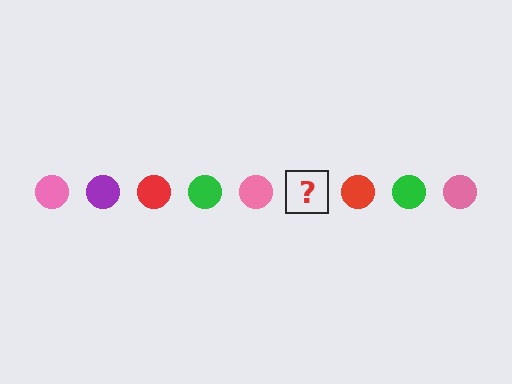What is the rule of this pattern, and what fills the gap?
The rule is that the pattern cycles through pink, purple, red, green circles. The gap should be filled with a purple circle.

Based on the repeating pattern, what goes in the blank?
The blank should be a purple circle.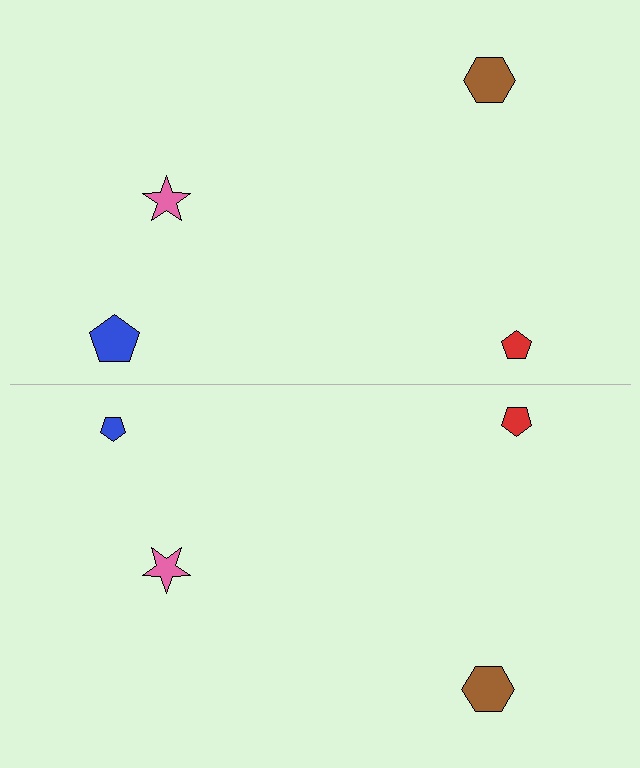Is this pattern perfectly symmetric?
No, the pattern is not perfectly symmetric. The blue pentagon on the bottom side has a different size than its mirror counterpart.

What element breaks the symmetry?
The blue pentagon on the bottom side has a different size than its mirror counterpart.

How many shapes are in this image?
There are 8 shapes in this image.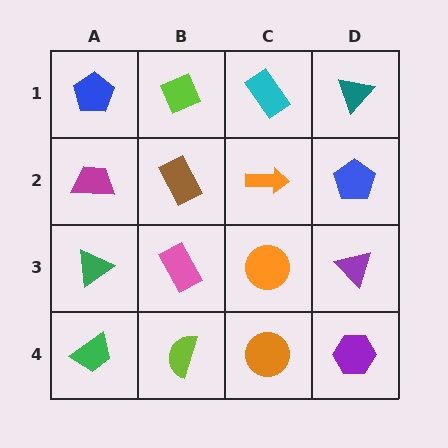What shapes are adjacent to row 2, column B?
A lime diamond (row 1, column B), a pink rectangle (row 3, column B), a magenta trapezoid (row 2, column A), an orange arrow (row 2, column C).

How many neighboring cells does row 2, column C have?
4.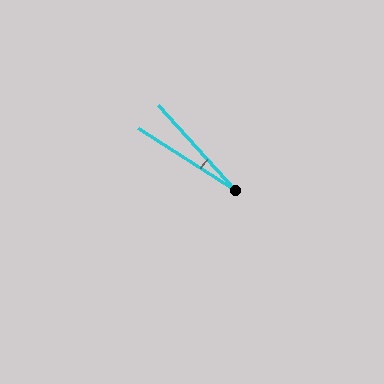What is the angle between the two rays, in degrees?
Approximately 15 degrees.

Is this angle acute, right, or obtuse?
It is acute.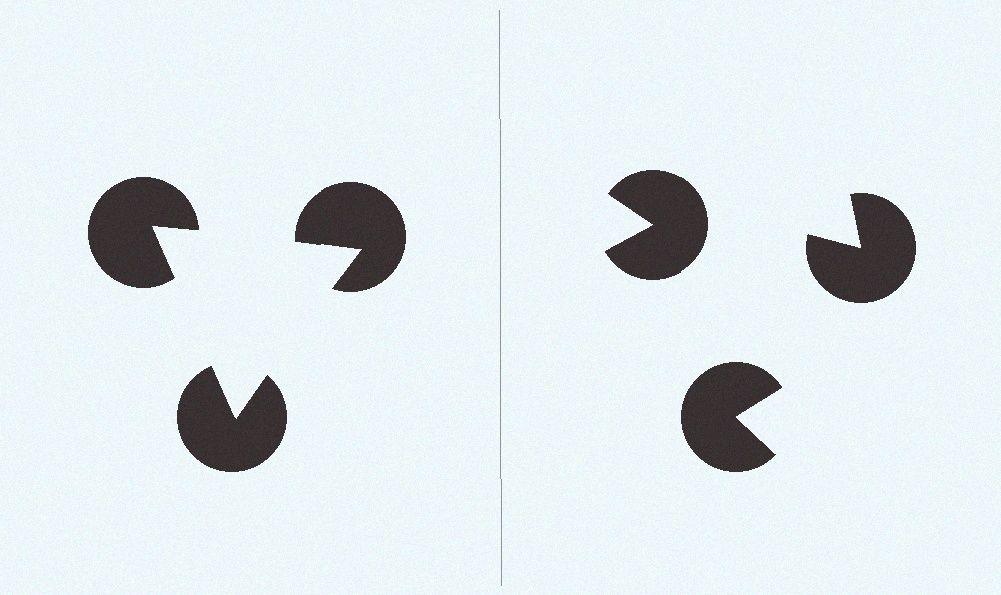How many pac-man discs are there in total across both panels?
6 — 3 on each side.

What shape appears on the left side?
An illusory triangle.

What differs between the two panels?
The pac-man discs are positioned identically on both sides; only the wedge orientations differ. On the left they align to a triangle; on the right they are misaligned.